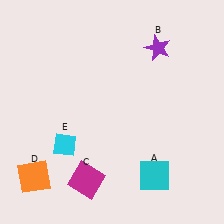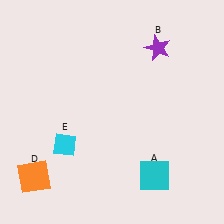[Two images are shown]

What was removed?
The magenta square (C) was removed in Image 2.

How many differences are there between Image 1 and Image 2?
There is 1 difference between the two images.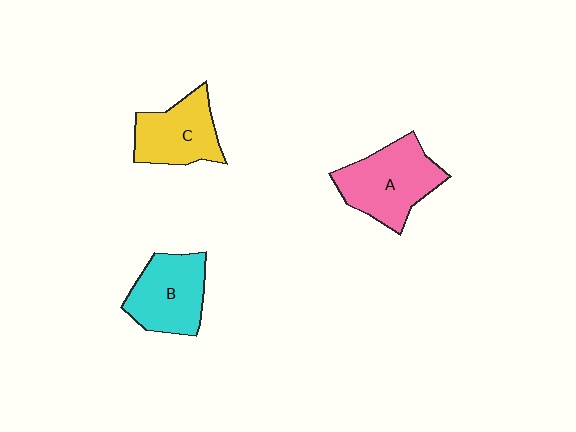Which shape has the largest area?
Shape A (pink).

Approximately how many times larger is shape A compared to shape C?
Approximately 1.2 times.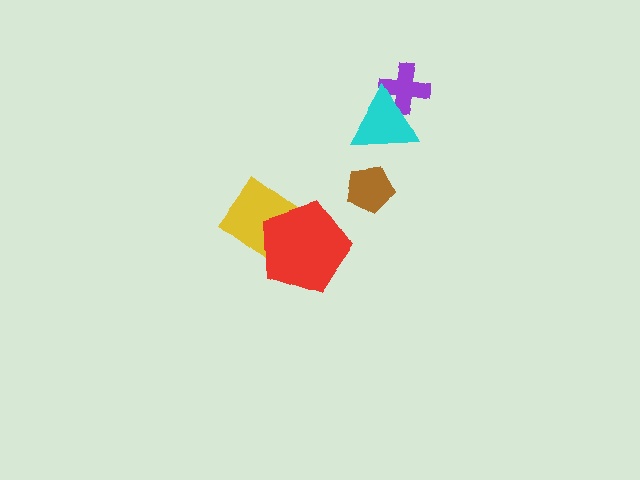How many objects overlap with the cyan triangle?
1 object overlaps with the cyan triangle.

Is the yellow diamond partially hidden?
Yes, it is partially covered by another shape.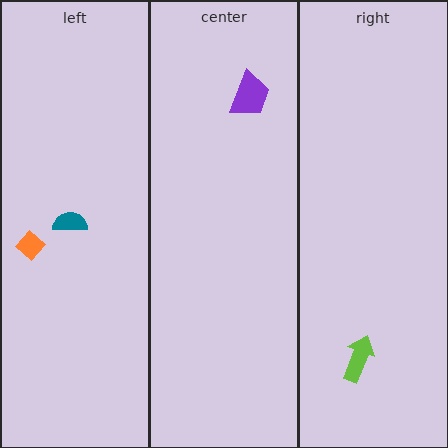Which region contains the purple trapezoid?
The center region.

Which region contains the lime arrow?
The right region.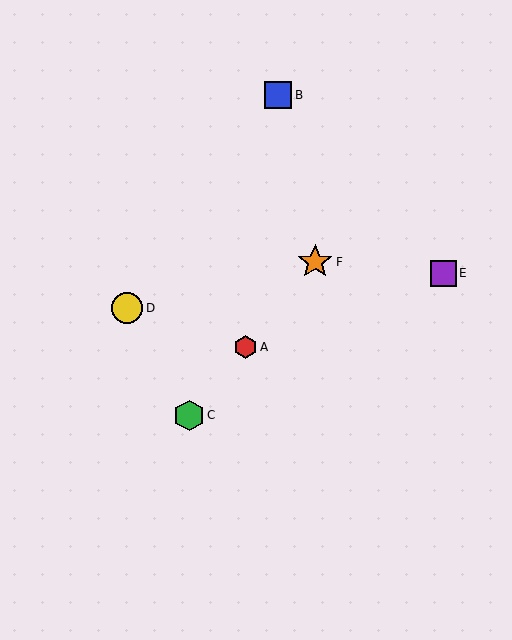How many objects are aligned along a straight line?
3 objects (A, C, F) are aligned along a straight line.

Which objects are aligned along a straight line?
Objects A, C, F are aligned along a straight line.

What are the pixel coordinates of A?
Object A is at (245, 347).